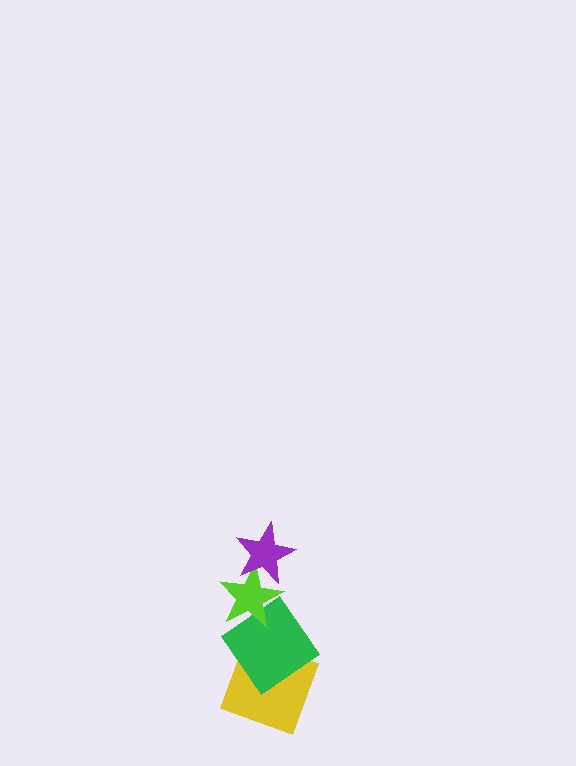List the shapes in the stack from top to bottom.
From top to bottom: the purple star, the lime star, the green diamond, the yellow square.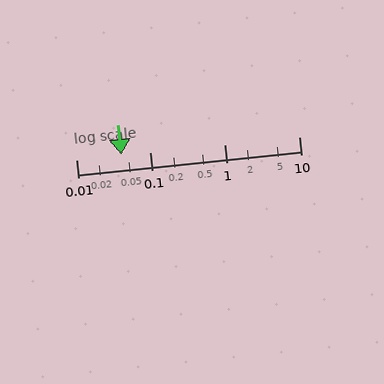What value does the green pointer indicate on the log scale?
The pointer indicates approximately 0.041.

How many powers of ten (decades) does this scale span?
The scale spans 3 decades, from 0.01 to 10.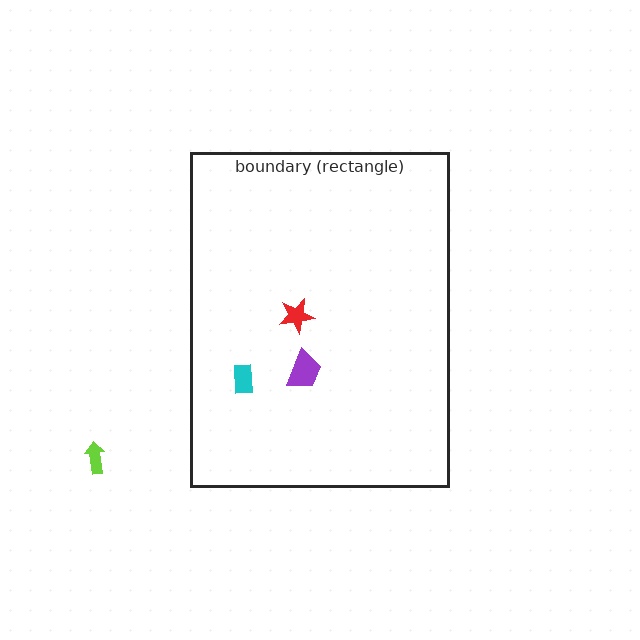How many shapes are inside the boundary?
3 inside, 1 outside.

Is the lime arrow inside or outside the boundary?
Outside.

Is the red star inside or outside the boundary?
Inside.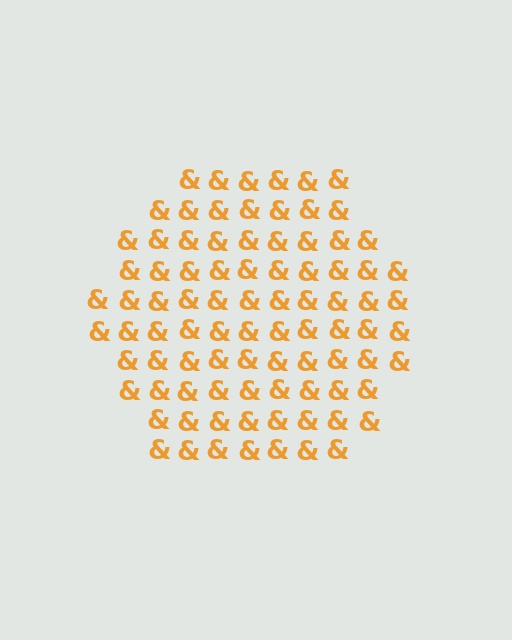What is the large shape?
The large shape is a hexagon.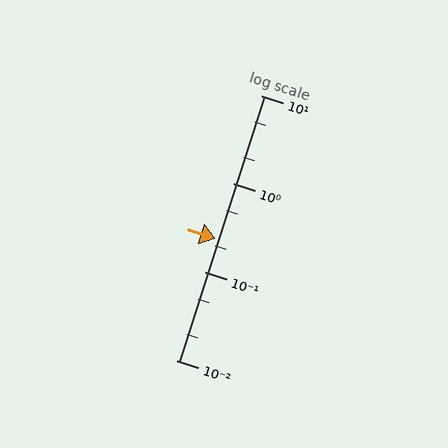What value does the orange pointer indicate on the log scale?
The pointer indicates approximately 0.24.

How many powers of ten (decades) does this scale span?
The scale spans 3 decades, from 0.01 to 10.